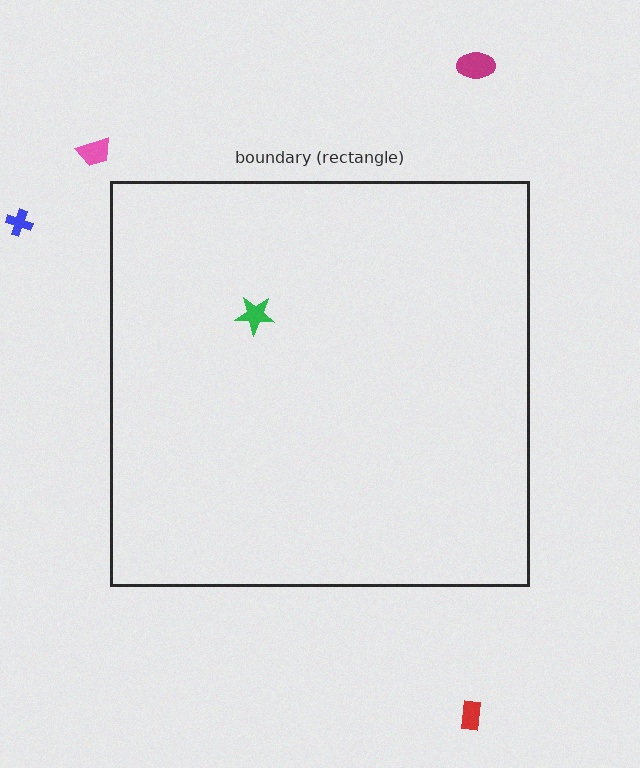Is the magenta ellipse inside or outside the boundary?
Outside.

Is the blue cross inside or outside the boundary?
Outside.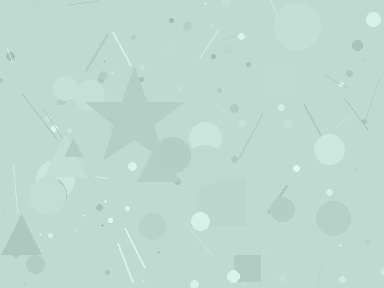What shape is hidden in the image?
A star is hidden in the image.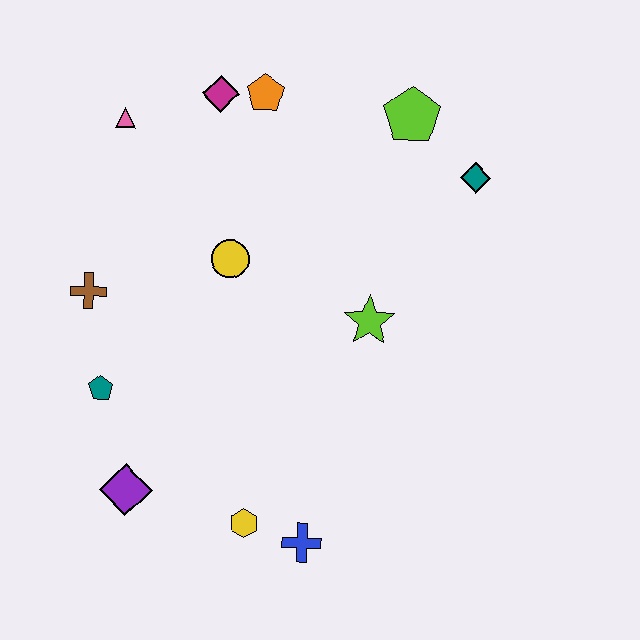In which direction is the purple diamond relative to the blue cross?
The purple diamond is to the left of the blue cross.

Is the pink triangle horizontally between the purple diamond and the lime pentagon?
No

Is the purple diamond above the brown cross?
No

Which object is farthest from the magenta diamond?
The blue cross is farthest from the magenta diamond.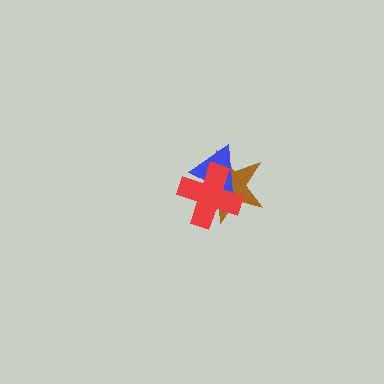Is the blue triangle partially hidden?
Yes, it is partially covered by another shape.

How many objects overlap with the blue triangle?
2 objects overlap with the blue triangle.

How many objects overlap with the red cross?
2 objects overlap with the red cross.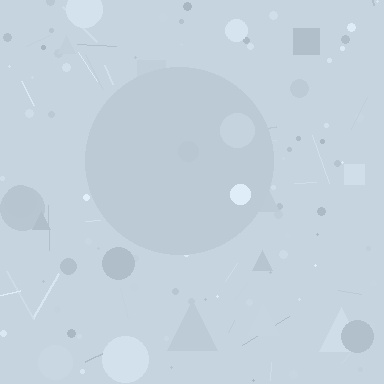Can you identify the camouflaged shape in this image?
The camouflaged shape is a circle.